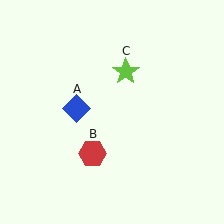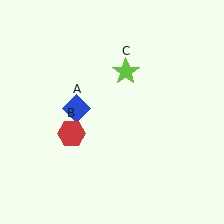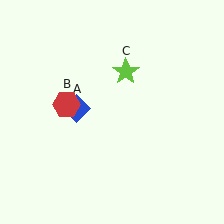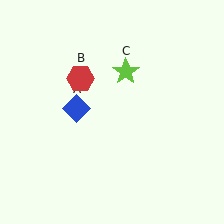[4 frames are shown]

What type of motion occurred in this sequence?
The red hexagon (object B) rotated clockwise around the center of the scene.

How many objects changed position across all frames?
1 object changed position: red hexagon (object B).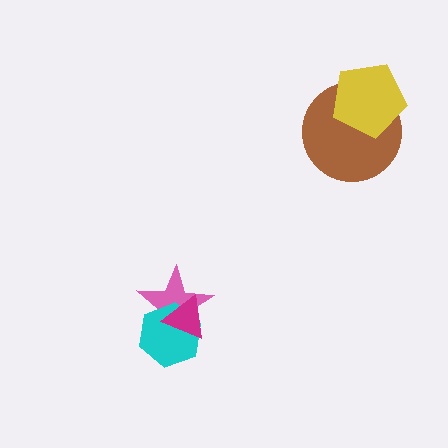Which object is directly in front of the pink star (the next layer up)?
The cyan hexagon is directly in front of the pink star.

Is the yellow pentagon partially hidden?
No, no other shape covers it.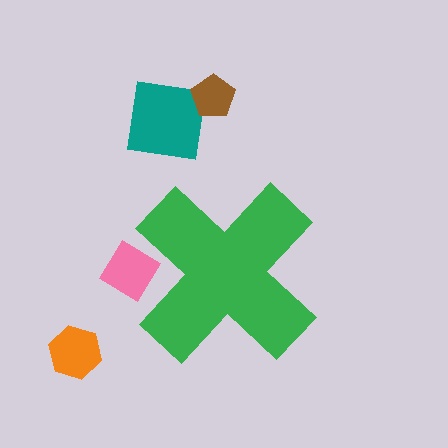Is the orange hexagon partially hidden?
No, the orange hexagon is fully visible.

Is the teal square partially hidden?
No, the teal square is fully visible.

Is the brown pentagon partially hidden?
No, the brown pentagon is fully visible.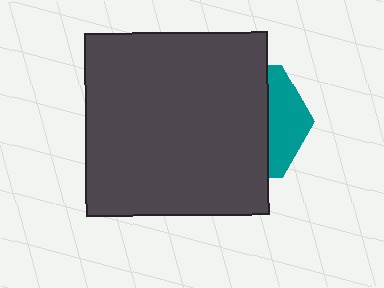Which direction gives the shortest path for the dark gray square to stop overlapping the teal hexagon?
Moving left gives the shortest separation.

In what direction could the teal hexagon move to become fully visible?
The teal hexagon could move right. That would shift it out from behind the dark gray square entirely.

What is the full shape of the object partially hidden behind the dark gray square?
The partially hidden object is a teal hexagon.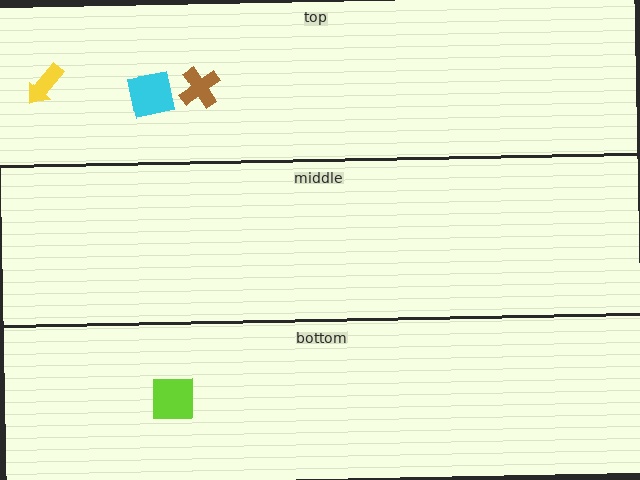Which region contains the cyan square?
The top region.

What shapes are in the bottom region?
The lime square.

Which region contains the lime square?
The bottom region.